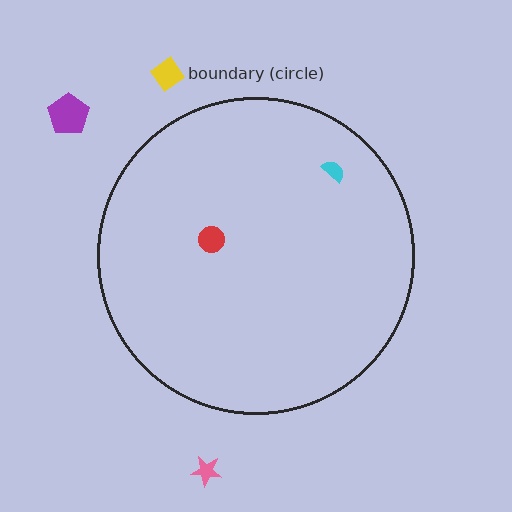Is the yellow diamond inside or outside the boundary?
Outside.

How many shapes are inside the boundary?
2 inside, 3 outside.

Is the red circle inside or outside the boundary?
Inside.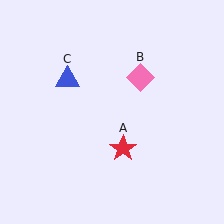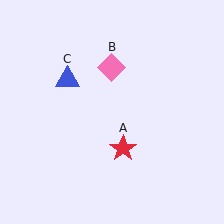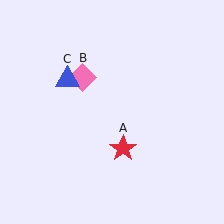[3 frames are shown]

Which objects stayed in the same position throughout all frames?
Red star (object A) and blue triangle (object C) remained stationary.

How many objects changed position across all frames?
1 object changed position: pink diamond (object B).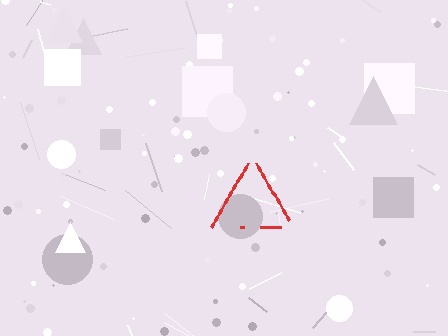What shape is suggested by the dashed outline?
The dashed outline suggests a triangle.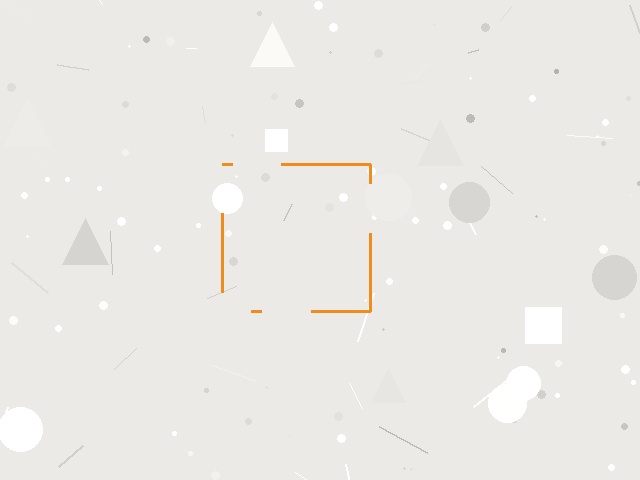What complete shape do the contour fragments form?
The contour fragments form a square.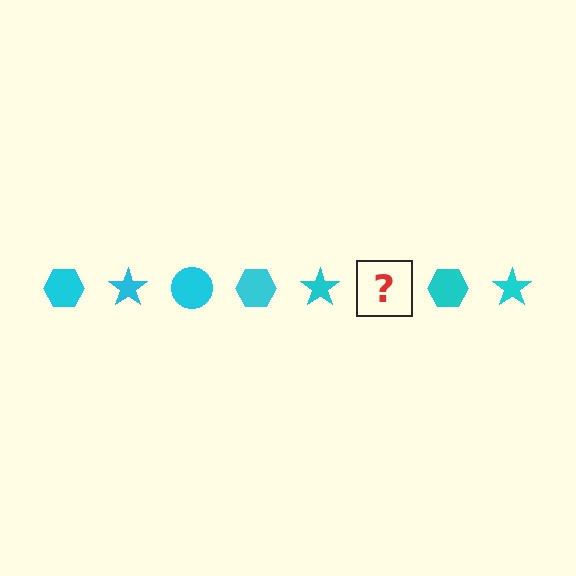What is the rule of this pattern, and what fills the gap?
The rule is that the pattern cycles through hexagon, star, circle shapes in cyan. The gap should be filled with a cyan circle.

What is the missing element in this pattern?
The missing element is a cyan circle.